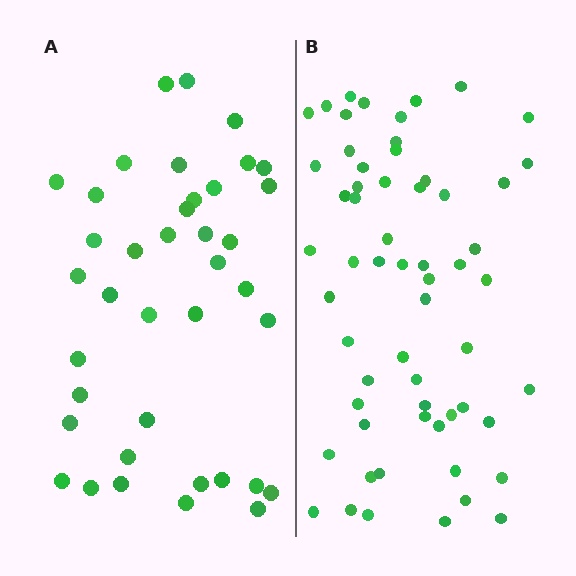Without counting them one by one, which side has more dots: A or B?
Region B (the right region) has more dots.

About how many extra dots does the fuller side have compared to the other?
Region B has approximately 20 more dots than region A.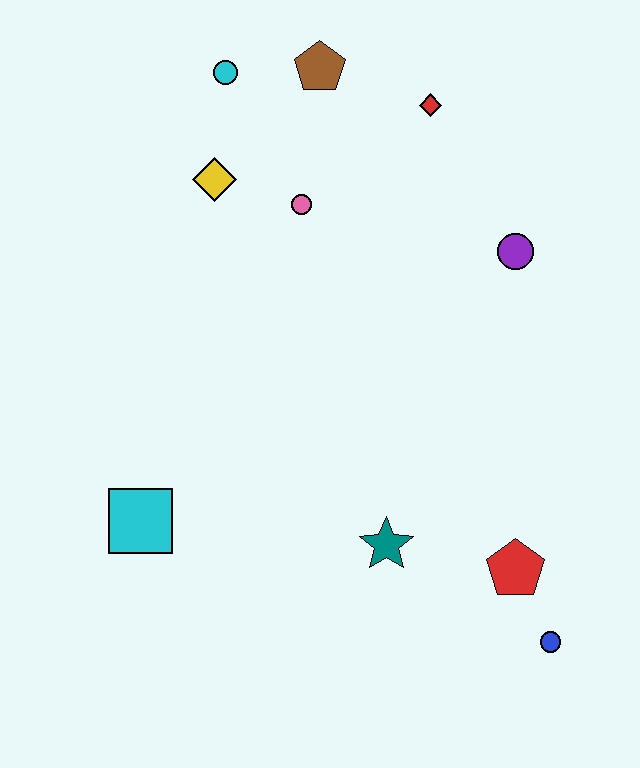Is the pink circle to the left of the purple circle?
Yes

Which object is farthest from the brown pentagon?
The blue circle is farthest from the brown pentagon.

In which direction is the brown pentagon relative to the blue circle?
The brown pentagon is above the blue circle.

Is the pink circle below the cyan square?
No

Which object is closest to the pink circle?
The yellow diamond is closest to the pink circle.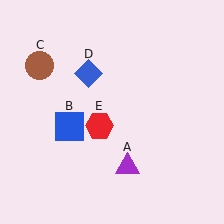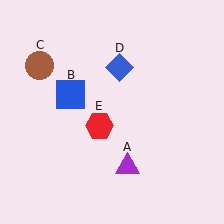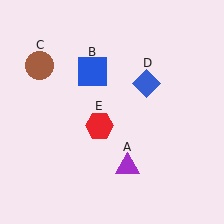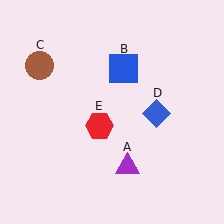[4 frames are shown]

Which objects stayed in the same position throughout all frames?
Purple triangle (object A) and brown circle (object C) and red hexagon (object E) remained stationary.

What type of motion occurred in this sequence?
The blue square (object B), blue diamond (object D) rotated clockwise around the center of the scene.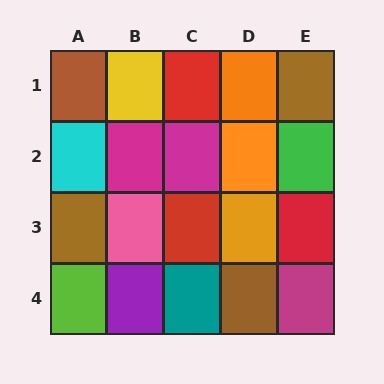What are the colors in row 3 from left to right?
Brown, pink, red, orange, red.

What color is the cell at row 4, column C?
Teal.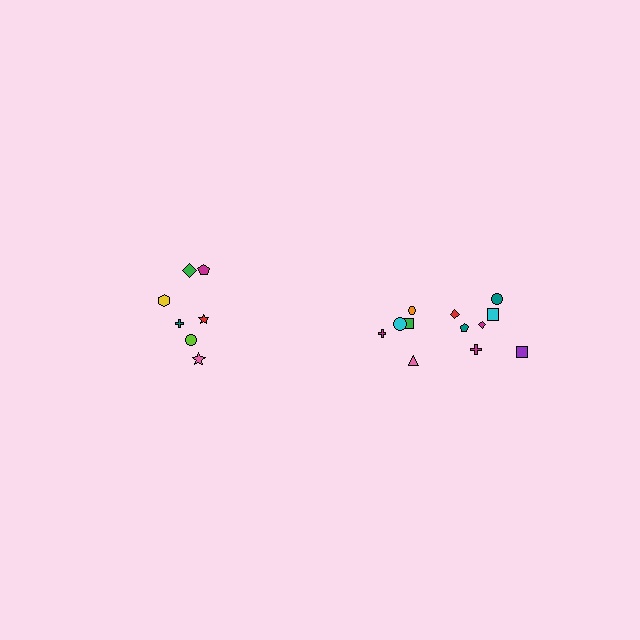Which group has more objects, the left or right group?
The right group.